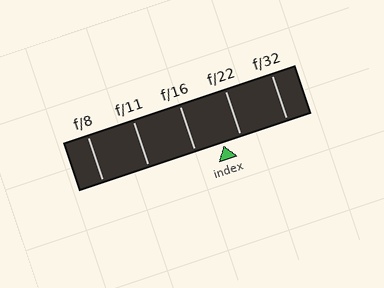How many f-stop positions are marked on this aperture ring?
There are 5 f-stop positions marked.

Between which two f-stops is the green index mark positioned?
The index mark is between f/16 and f/22.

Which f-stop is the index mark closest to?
The index mark is closest to f/22.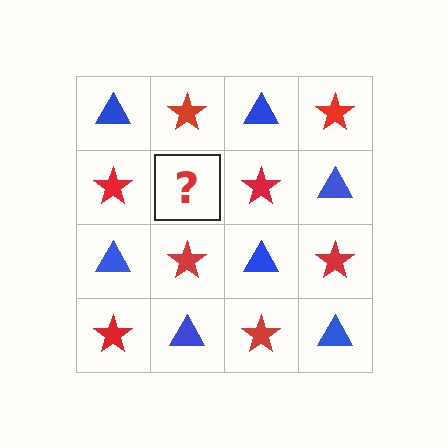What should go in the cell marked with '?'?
The missing cell should contain a blue triangle.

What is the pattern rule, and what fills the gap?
The rule is that it alternates blue triangle and red star in a checkerboard pattern. The gap should be filled with a blue triangle.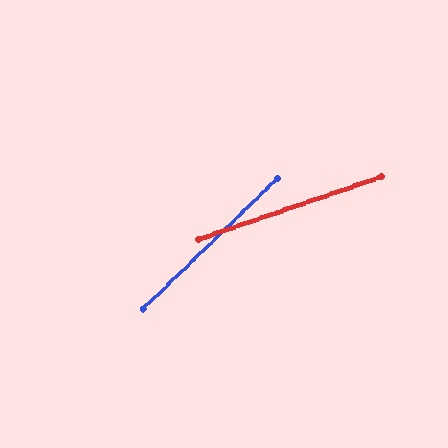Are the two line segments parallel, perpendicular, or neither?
Neither parallel nor perpendicular — they differ by about 25°.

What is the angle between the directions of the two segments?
Approximately 25 degrees.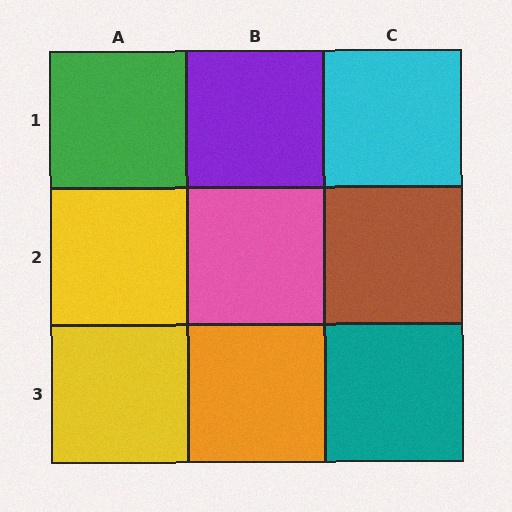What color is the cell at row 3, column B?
Orange.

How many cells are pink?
1 cell is pink.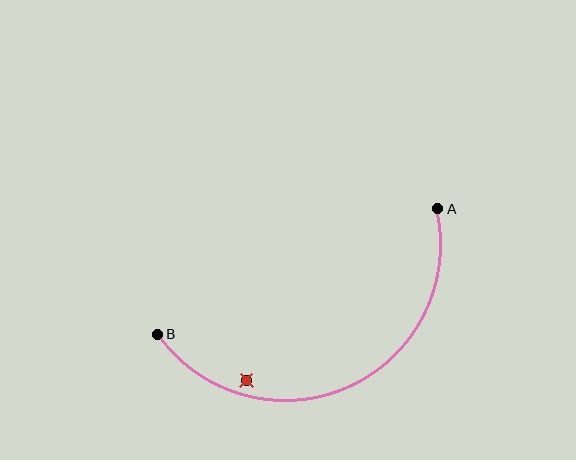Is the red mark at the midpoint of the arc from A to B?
No — the red mark does not lie on the arc at all. It sits slightly inside the curve.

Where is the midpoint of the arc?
The arc midpoint is the point on the curve farthest from the straight line joining A and B. It sits below that line.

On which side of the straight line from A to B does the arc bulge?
The arc bulges below the straight line connecting A and B.